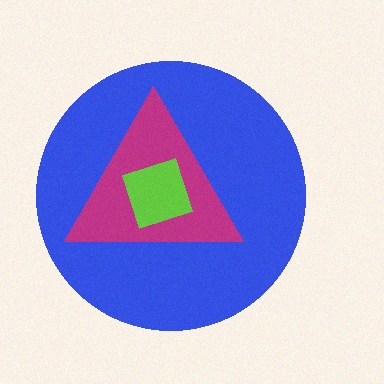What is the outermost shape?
The blue circle.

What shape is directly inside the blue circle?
The magenta triangle.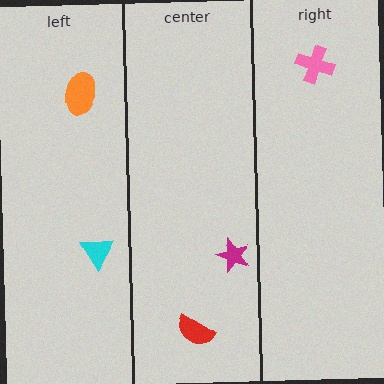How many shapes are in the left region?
2.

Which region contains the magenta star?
The center region.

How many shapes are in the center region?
2.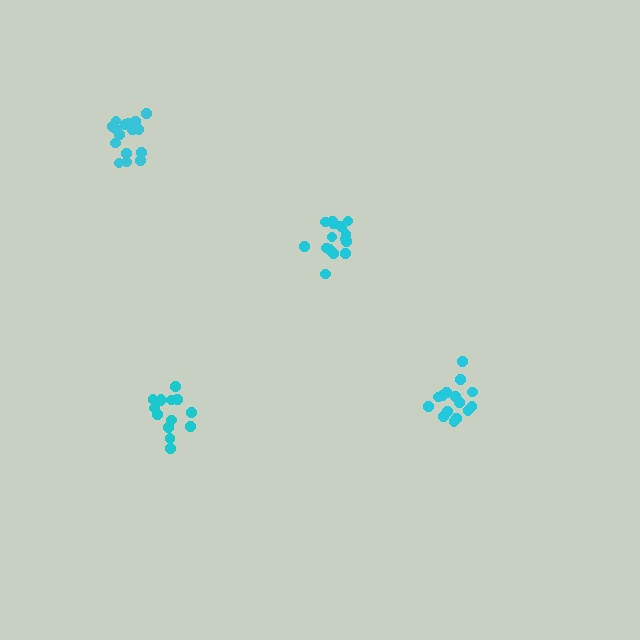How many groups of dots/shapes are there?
There are 4 groups.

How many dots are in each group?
Group 1: 15 dots, Group 2: 15 dots, Group 3: 14 dots, Group 4: 16 dots (60 total).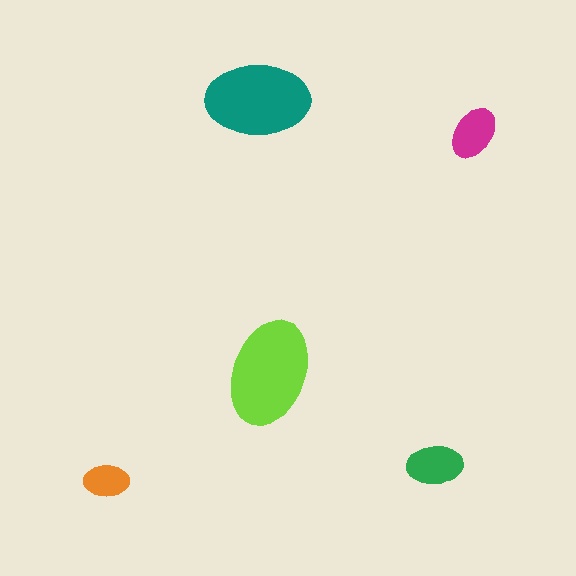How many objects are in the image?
There are 5 objects in the image.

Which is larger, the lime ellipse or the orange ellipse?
The lime one.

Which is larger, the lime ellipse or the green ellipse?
The lime one.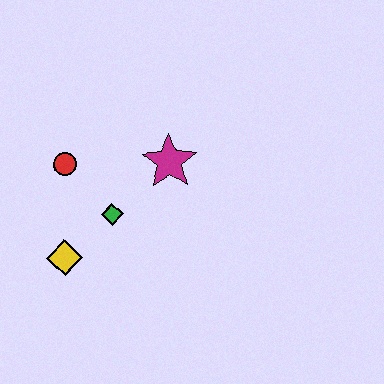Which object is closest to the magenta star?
The green diamond is closest to the magenta star.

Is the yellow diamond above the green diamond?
No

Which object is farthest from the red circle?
The magenta star is farthest from the red circle.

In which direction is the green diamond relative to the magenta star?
The green diamond is to the left of the magenta star.